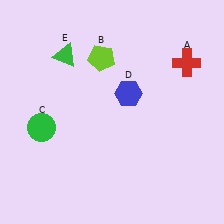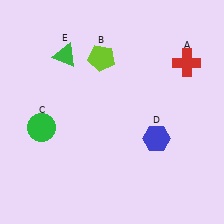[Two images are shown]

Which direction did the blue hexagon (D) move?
The blue hexagon (D) moved down.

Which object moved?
The blue hexagon (D) moved down.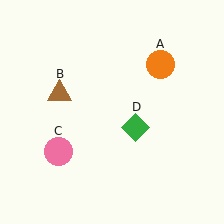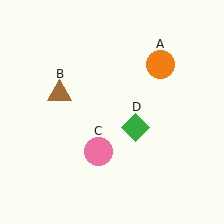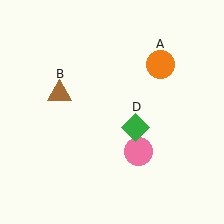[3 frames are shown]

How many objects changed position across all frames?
1 object changed position: pink circle (object C).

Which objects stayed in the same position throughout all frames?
Orange circle (object A) and brown triangle (object B) and green diamond (object D) remained stationary.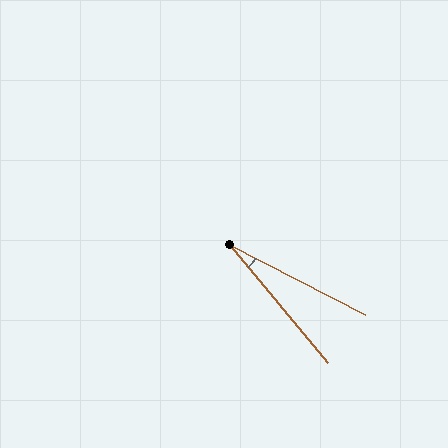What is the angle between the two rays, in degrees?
Approximately 23 degrees.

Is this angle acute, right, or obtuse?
It is acute.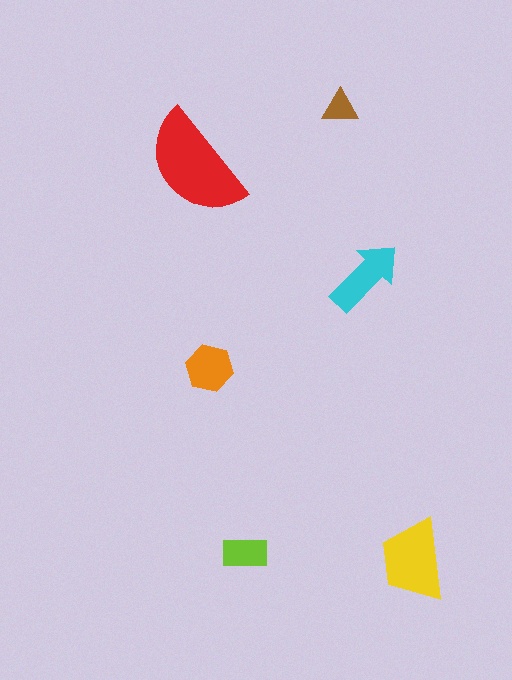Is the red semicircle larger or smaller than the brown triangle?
Larger.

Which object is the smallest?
The brown triangle.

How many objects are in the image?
There are 6 objects in the image.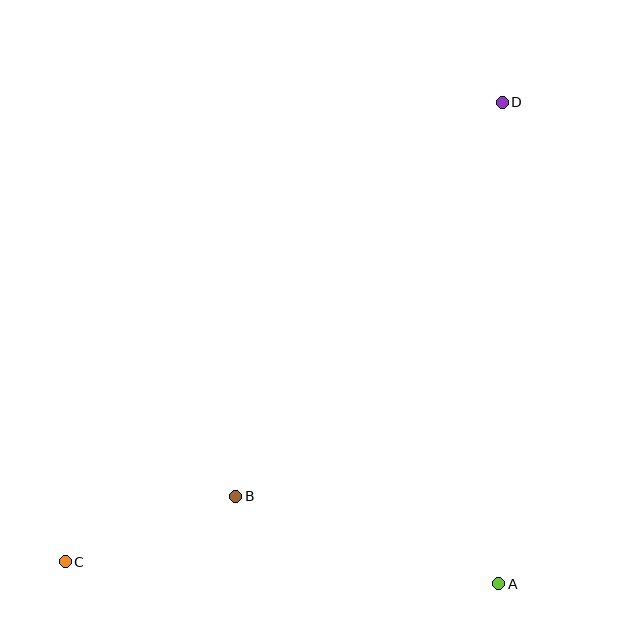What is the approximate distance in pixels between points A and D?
The distance between A and D is approximately 482 pixels.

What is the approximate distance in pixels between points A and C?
The distance between A and C is approximately 434 pixels.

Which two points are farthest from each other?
Points C and D are farthest from each other.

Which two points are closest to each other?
Points B and C are closest to each other.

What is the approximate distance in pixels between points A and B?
The distance between A and B is approximately 277 pixels.